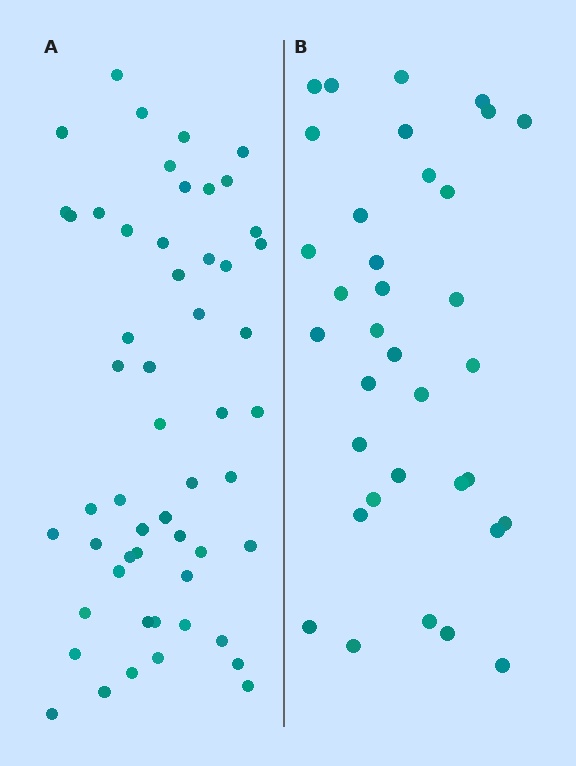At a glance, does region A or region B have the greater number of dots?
Region A (the left region) has more dots.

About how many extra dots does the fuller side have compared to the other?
Region A has approximately 20 more dots than region B.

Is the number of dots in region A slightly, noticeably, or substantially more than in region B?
Region A has substantially more. The ratio is roughly 1.5 to 1.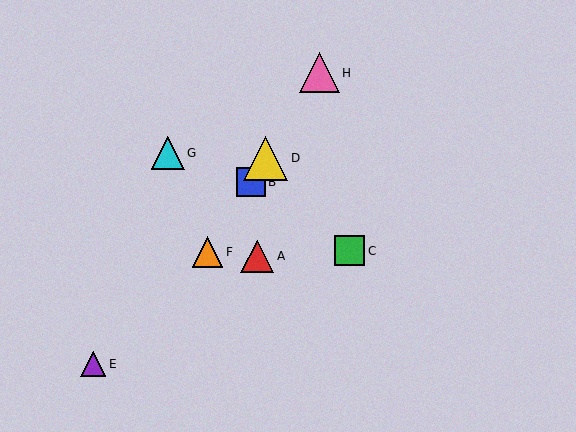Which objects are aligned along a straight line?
Objects B, D, F, H are aligned along a straight line.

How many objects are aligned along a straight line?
4 objects (B, D, F, H) are aligned along a straight line.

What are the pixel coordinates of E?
Object E is at (93, 364).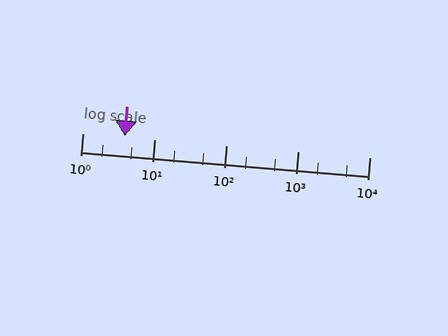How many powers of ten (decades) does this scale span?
The scale spans 4 decades, from 1 to 10000.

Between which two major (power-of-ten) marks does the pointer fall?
The pointer is between 1 and 10.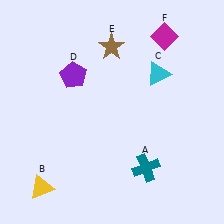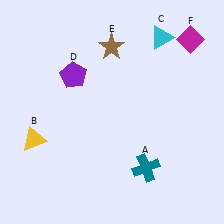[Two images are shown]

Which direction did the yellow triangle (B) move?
The yellow triangle (B) moved up.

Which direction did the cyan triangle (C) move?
The cyan triangle (C) moved up.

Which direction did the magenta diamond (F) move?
The magenta diamond (F) moved right.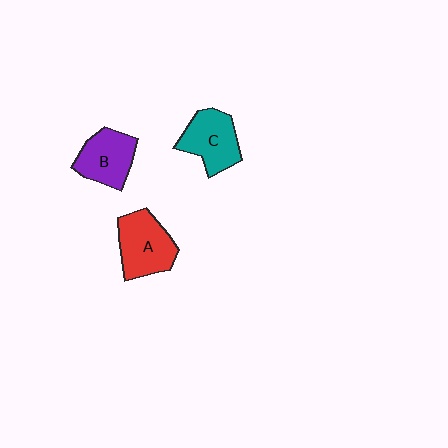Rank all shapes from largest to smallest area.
From largest to smallest: A (red), C (teal), B (purple).